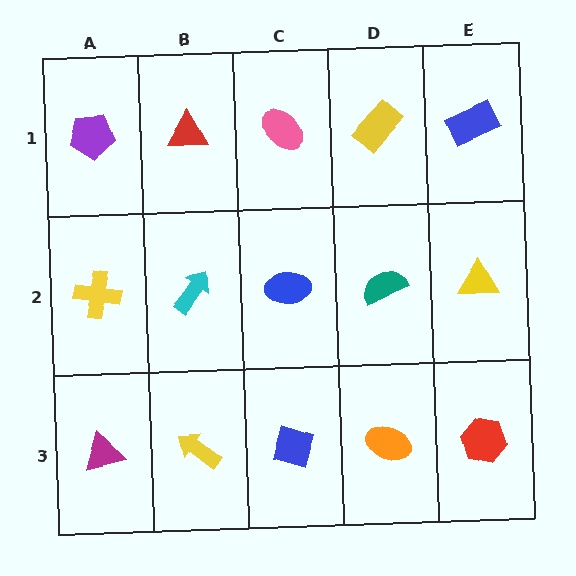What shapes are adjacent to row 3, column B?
A cyan arrow (row 2, column B), a magenta triangle (row 3, column A), a blue diamond (row 3, column C).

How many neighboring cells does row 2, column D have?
4.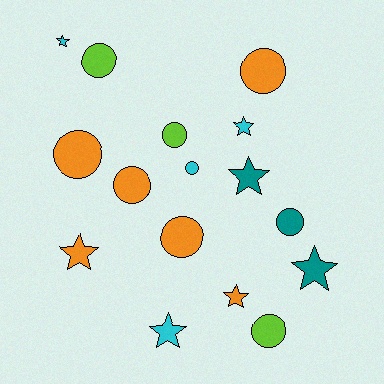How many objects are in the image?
There are 16 objects.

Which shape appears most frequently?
Circle, with 9 objects.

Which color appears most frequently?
Orange, with 6 objects.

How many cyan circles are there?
There is 1 cyan circle.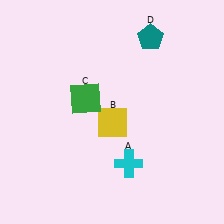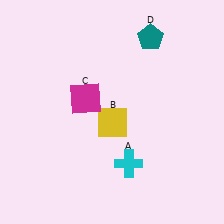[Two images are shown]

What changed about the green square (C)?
In Image 1, C is green. In Image 2, it changed to magenta.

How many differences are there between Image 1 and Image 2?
There is 1 difference between the two images.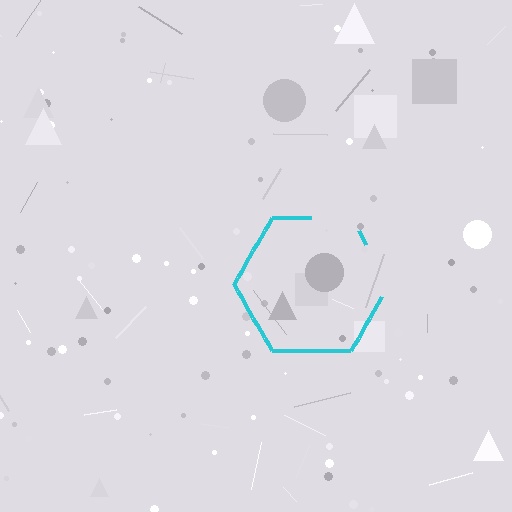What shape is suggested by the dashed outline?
The dashed outline suggests a hexagon.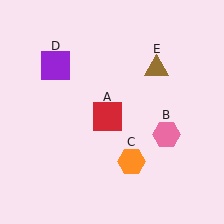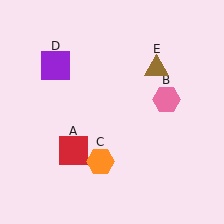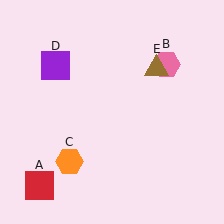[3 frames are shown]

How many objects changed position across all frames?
3 objects changed position: red square (object A), pink hexagon (object B), orange hexagon (object C).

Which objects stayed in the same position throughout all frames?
Purple square (object D) and brown triangle (object E) remained stationary.